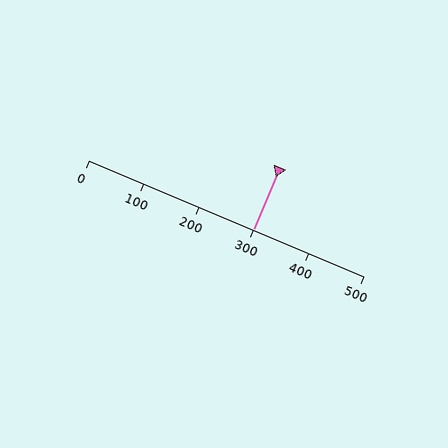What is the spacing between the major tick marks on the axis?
The major ticks are spaced 100 apart.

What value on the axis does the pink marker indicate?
The marker indicates approximately 300.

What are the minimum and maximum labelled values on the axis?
The axis runs from 0 to 500.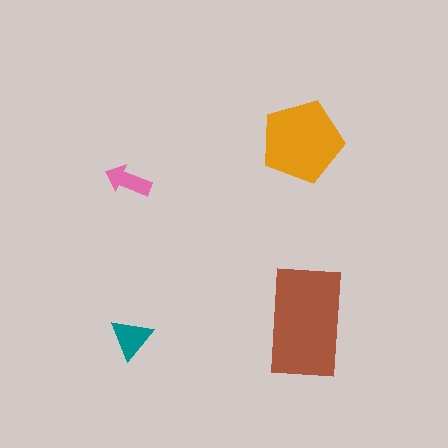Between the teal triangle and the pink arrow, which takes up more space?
The teal triangle.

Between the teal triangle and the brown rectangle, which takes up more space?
The brown rectangle.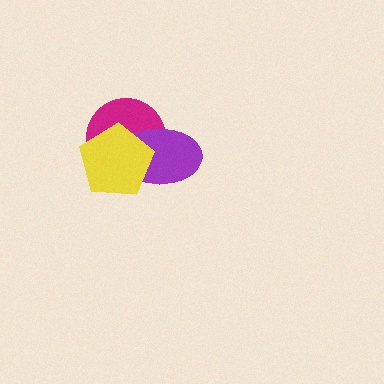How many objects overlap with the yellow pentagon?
2 objects overlap with the yellow pentagon.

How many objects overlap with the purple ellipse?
2 objects overlap with the purple ellipse.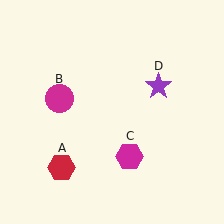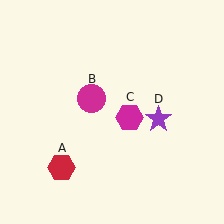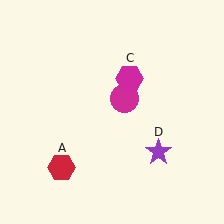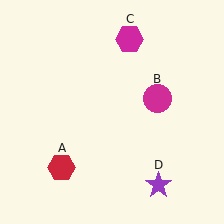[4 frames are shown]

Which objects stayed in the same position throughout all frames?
Red hexagon (object A) remained stationary.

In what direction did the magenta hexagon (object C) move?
The magenta hexagon (object C) moved up.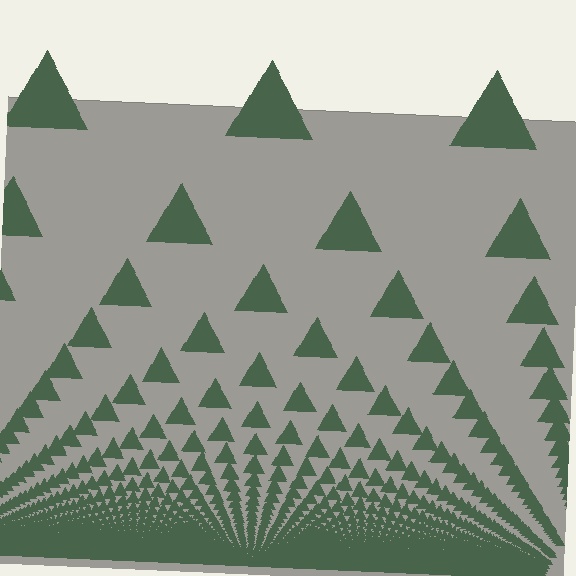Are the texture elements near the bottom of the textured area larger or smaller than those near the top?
Smaller. The gradient is inverted — elements near the bottom are smaller and denser.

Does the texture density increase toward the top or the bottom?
Density increases toward the bottom.